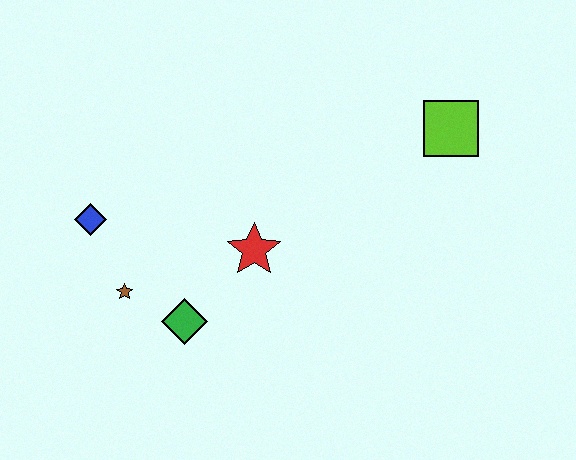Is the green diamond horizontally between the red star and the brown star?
Yes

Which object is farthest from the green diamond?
The lime square is farthest from the green diamond.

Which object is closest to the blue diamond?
The brown star is closest to the blue diamond.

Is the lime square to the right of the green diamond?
Yes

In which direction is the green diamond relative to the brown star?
The green diamond is to the right of the brown star.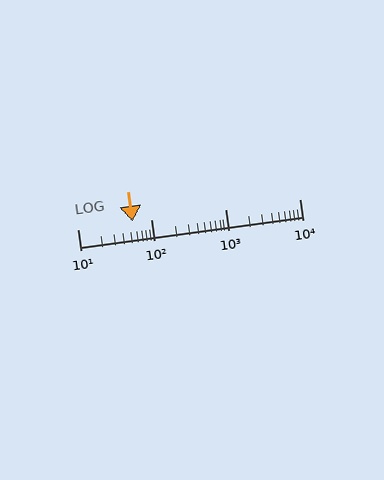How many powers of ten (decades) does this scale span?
The scale spans 3 decades, from 10 to 10000.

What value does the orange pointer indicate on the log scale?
The pointer indicates approximately 55.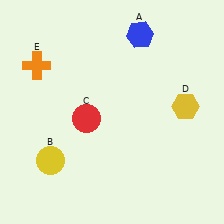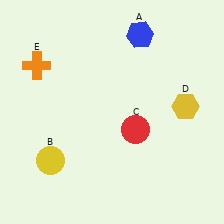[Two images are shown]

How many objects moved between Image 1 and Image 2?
1 object moved between the two images.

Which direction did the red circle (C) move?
The red circle (C) moved right.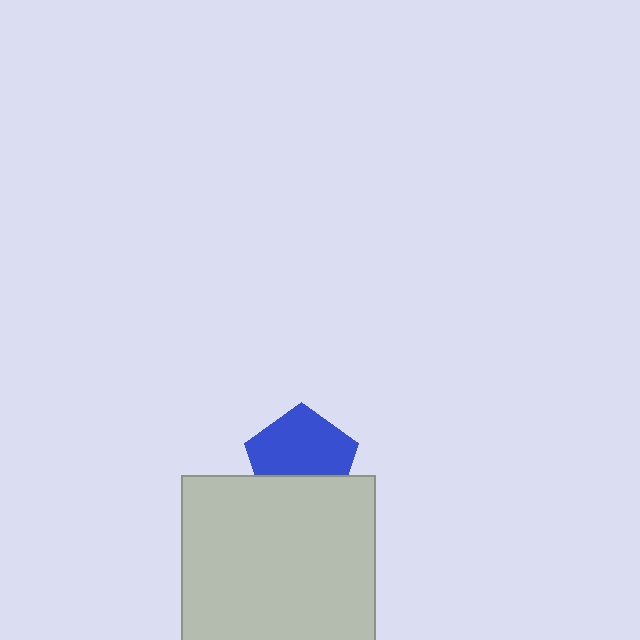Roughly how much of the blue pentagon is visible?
Most of it is visible (roughly 66%).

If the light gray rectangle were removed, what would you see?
You would see the complete blue pentagon.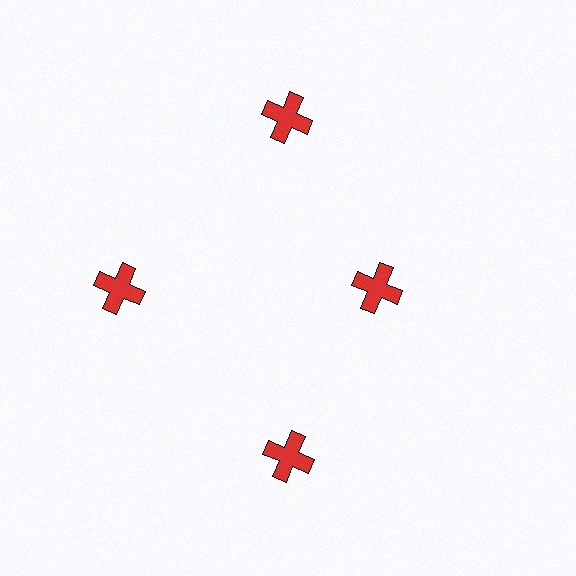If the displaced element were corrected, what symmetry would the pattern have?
It would have 4-fold rotational symmetry — the pattern would map onto itself every 90 degrees.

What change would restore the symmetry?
The symmetry would be restored by moving it outward, back onto the ring so that all 4 crosses sit at equal angles and equal distance from the center.